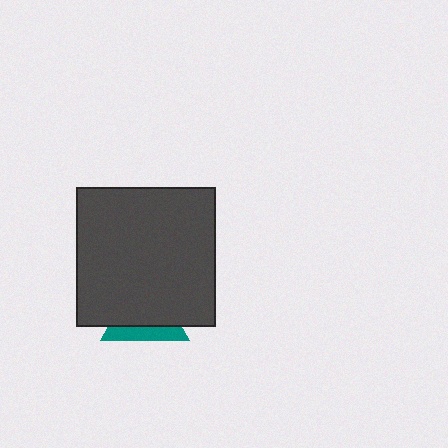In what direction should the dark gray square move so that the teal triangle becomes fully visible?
The dark gray square should move up. That is the shortest direction to clear the overlap and leave the teal triangle fully visible.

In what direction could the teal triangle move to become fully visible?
The teal triangle could move down. That would shift it out from behind the dark gray square entirely.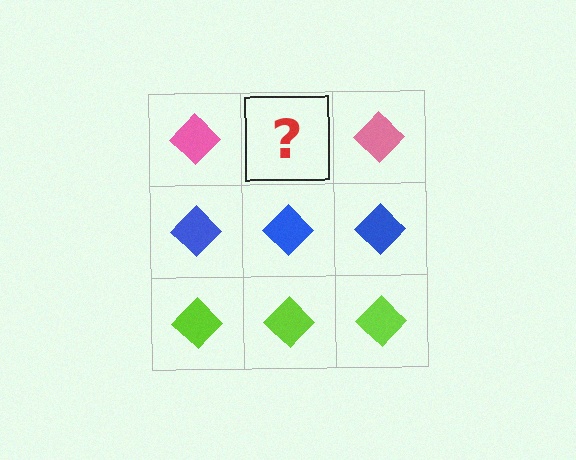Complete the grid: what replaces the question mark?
The question mark should be replaced with a pink diamond.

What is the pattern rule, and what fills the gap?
The rule is that each row has a consistent color. The gap should be filled with a pink diamond.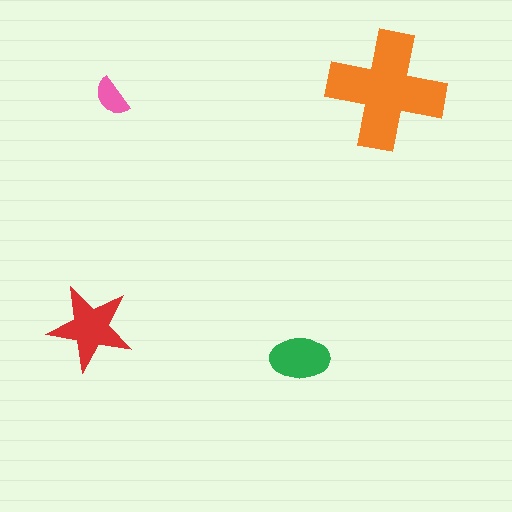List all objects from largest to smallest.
The orange cross, the red star, the green ellipse, the pink semicircle.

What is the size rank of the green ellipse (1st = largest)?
3rd.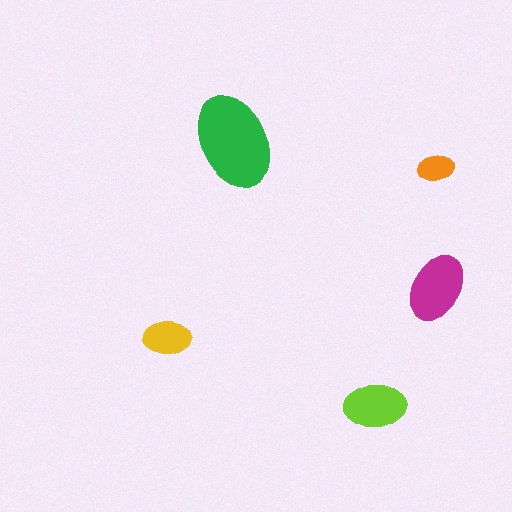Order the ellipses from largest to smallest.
the green one, the magenta one, the lime one, the yellow one, the orange one.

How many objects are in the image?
There are 5 objects in the image.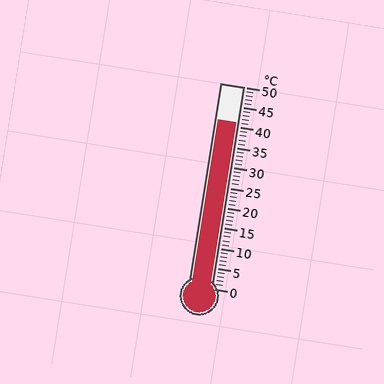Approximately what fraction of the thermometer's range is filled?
The thermometer is filled to approximately 80% of its range.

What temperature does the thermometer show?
The thermometer shows approximately 41°C.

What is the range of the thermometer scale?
The thermometer scale ranges from 0°C to 50°C.